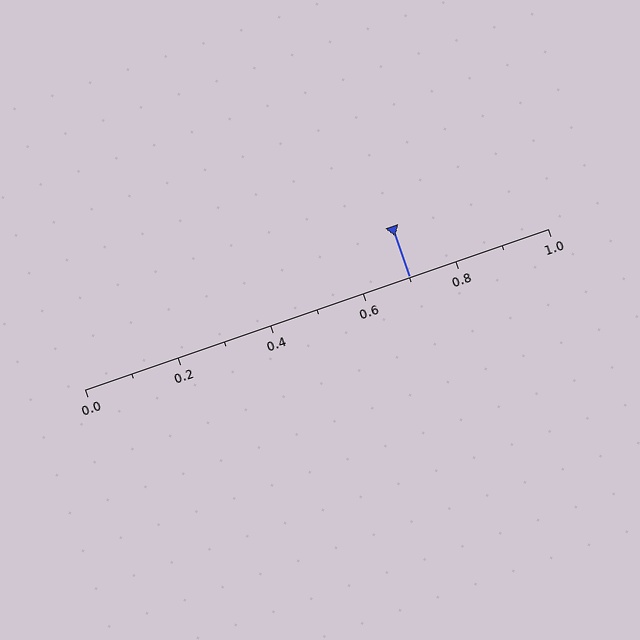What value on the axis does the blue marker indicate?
The marker indicates approximately 0.7.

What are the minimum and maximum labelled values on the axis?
The axis runs from 0.0 to 1.0.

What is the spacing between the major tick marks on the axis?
The major ticks are spaced 0.2 apart.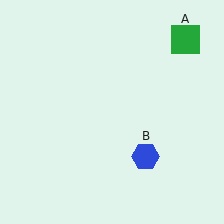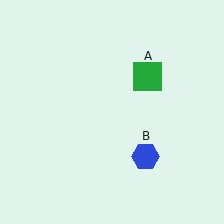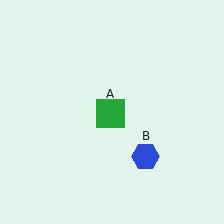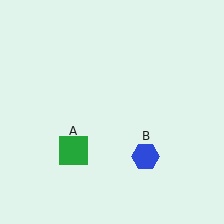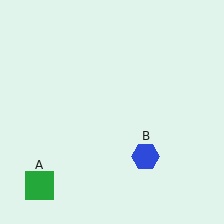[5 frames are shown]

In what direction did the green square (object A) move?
The green square (object A) moved down and to the left.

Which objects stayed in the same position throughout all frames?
Blue hexagon (object B) remained stationary.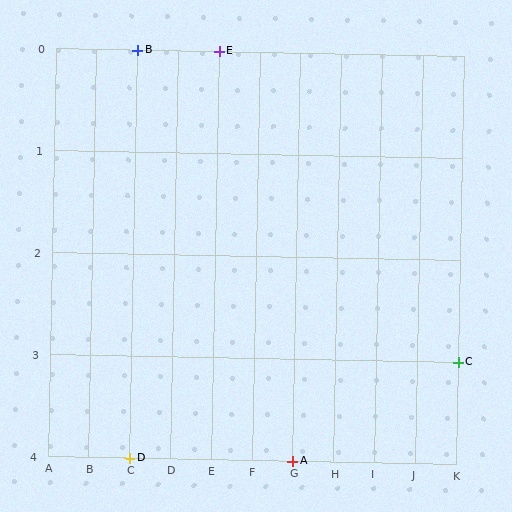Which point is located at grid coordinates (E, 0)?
Point E is at (E, 0).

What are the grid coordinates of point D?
Point D is at grid coordinates (C, 4).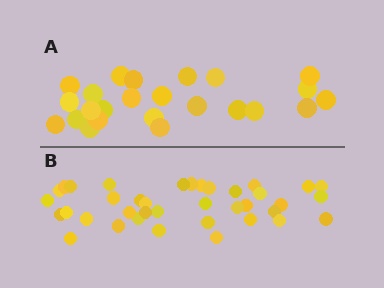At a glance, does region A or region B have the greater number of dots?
Region B (the bottom region) has more dots.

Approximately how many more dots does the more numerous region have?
Region B has approximately 15 more dots than region A.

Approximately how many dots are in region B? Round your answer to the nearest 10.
About 40 dots. (The exact count is 38, which rounds to 40.)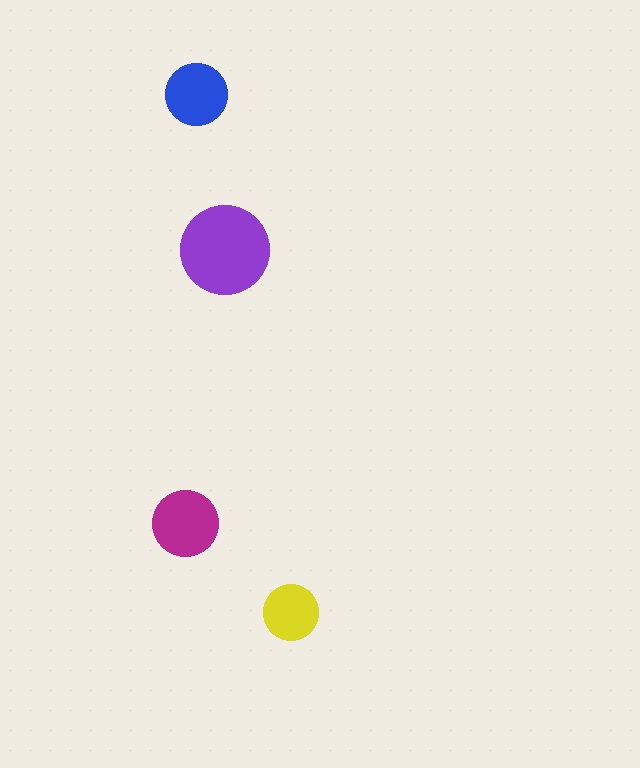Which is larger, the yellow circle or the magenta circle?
The magenta one.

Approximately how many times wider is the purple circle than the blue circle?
About 1.5 times wider.